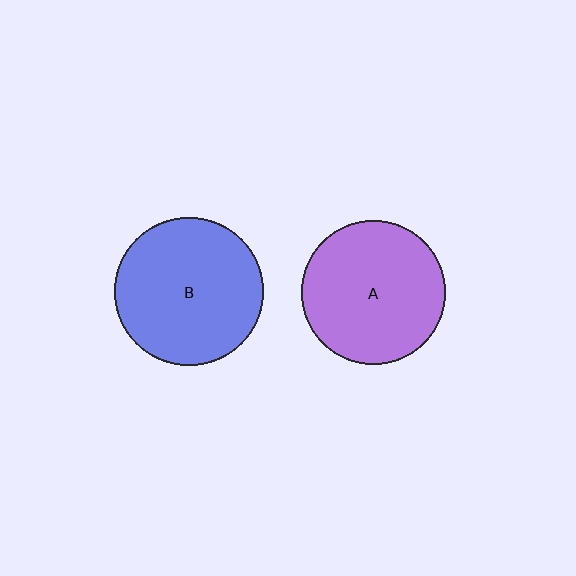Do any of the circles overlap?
No, none of the circles overlap.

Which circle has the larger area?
Circle B (blue).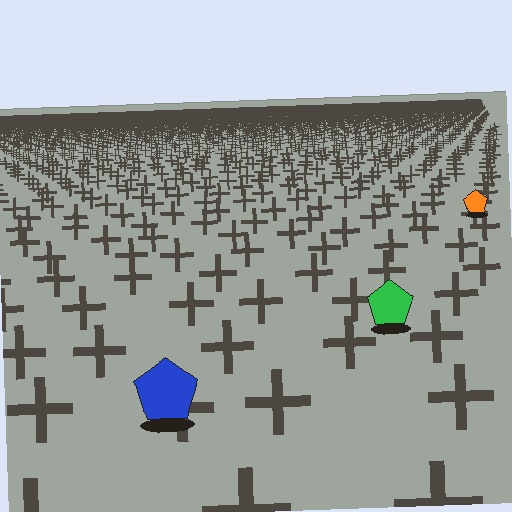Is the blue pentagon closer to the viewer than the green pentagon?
Yes. The blue pentagon is closer — you can tell from the texture gradient: the ground texture is coarser near it.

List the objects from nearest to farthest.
From nearest to farthest: the blue pentagon, the green pentagon, the orange pentagon.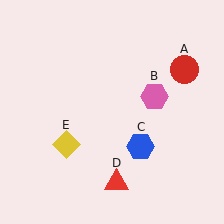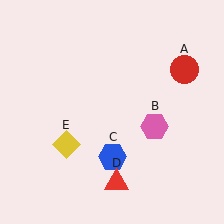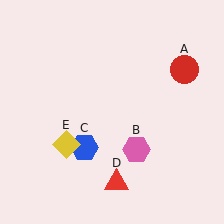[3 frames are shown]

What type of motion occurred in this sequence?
The pink hexagon (object B), blue hexagon (object C) rotated clockwise around the center of the scene.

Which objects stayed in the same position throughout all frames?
Red circle (object A) and red triangle (object D) and yellow diamond (object E) remained stationary.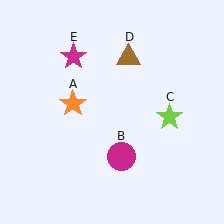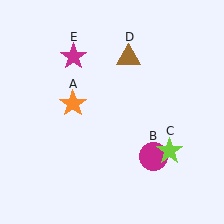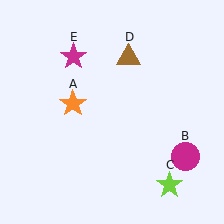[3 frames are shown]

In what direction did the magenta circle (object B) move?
The magenta circle (object B) moved right.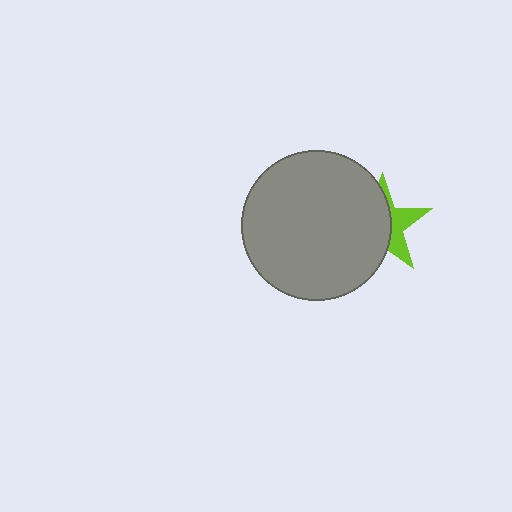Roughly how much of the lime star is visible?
A small part of it is visible (roughly 39%).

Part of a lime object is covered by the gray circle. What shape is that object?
It is a star.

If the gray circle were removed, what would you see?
You would see the complete lime star.